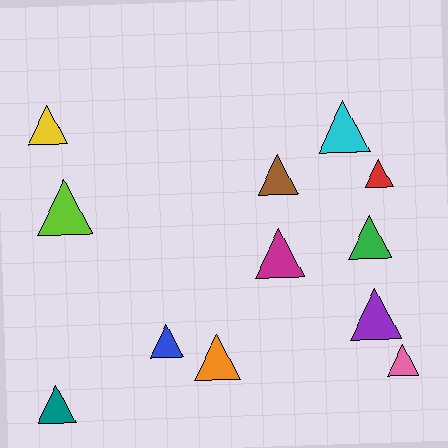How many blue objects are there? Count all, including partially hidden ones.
There is 1 blue object.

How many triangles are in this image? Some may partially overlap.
There are 12 triangles.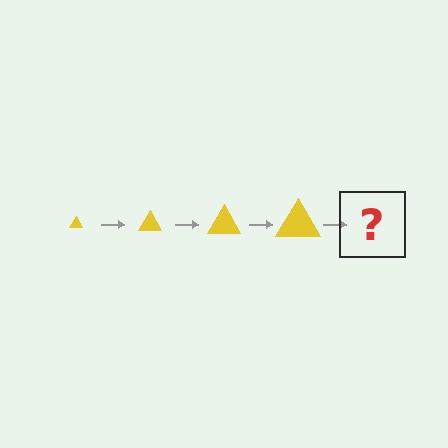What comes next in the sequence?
The next element should be a yellow triangle, larger than the previous one.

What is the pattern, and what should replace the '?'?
The pattern is that the triangle gets progressively larger each step. The '?' should be a yellow triangle, larger than the previous one.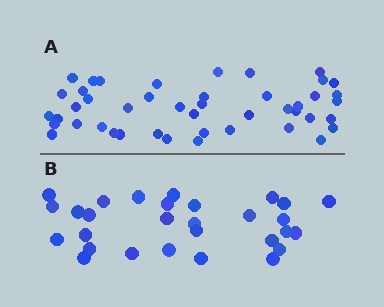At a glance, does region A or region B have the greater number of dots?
Region A (the top region) has more dots.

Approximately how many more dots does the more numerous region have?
Region A has approximately 15 more dots than region B.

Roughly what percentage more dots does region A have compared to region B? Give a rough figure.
About 55% more.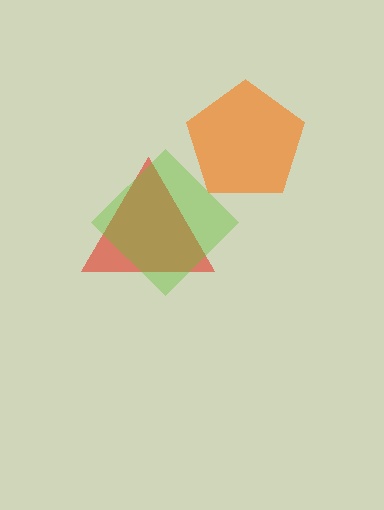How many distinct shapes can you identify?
There are 3 distinct shapes: an orange pentagon, a red triangle, a lime diamond.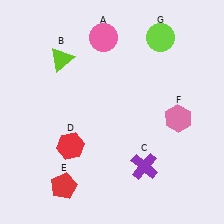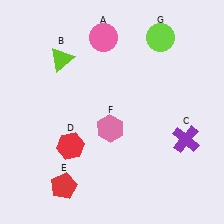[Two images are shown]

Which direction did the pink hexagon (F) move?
The pink hexagon (F) moved left.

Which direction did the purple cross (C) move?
The purple cross (C) moved right.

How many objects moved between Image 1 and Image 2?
2 objects moved between the two images.